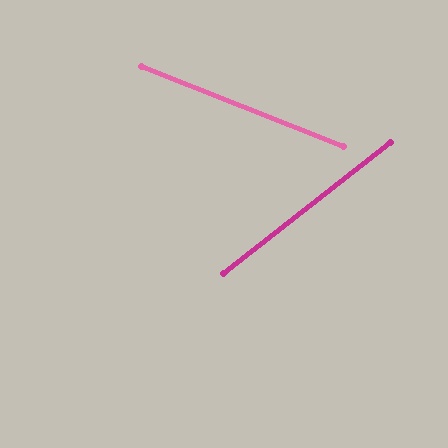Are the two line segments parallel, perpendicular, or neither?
Neither parallel nor perpendicular — they differ by about 60°.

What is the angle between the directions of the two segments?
Approximately 60 degrees.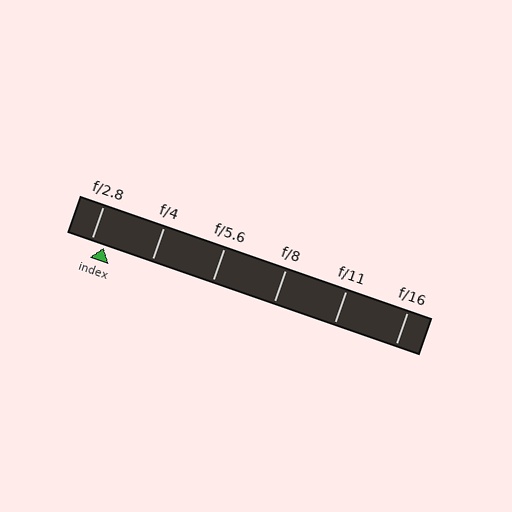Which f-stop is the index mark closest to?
The index mark is closest to f/2.8.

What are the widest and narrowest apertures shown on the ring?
The widest aperture shown is f/2.8 and the narrowest is f/16.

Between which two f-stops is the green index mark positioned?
The index mark is between f/2.8 and f/4.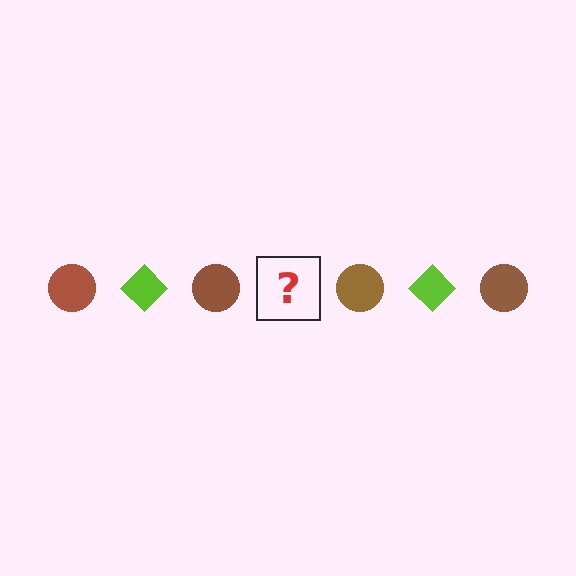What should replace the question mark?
The question mark should be replaced with a lime diamond.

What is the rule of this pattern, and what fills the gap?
The rule is that the pattern alternates between brown circle and lime diamond. The gap should be filled with a lime diamond.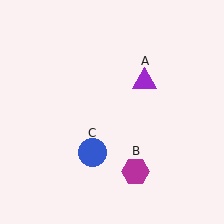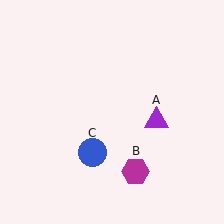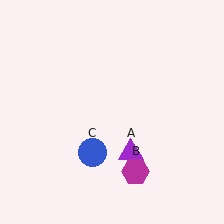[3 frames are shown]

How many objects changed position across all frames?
1 object changed position: purple triangle (object A).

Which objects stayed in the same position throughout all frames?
Magenta hexagon (object B) and blue circle (object C) remained stationary.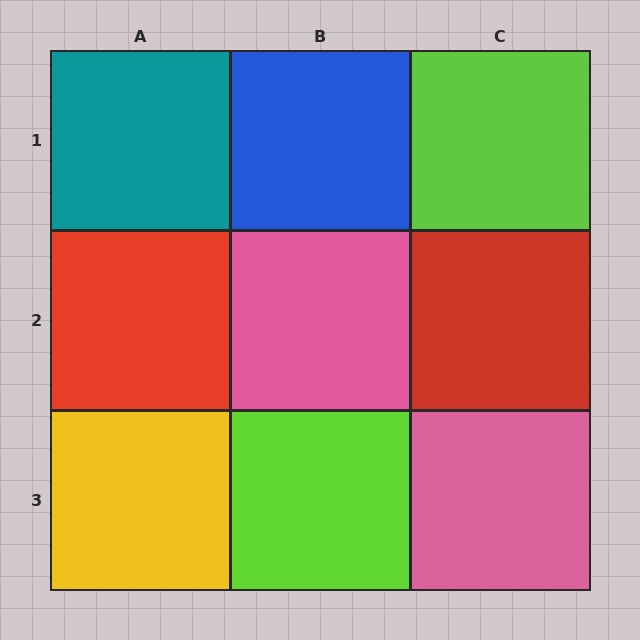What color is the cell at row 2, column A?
Red.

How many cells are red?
2 cells are red.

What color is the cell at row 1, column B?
Blue.